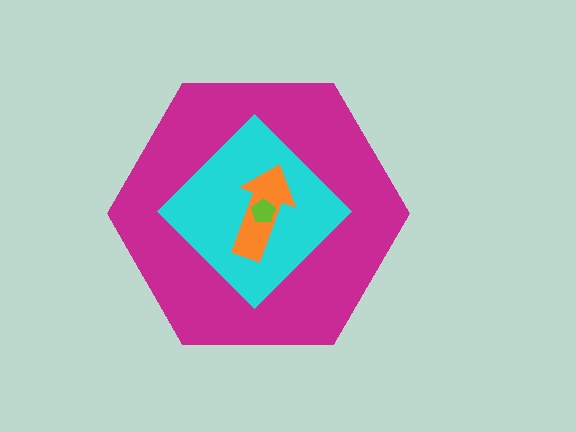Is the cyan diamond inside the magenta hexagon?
Yes.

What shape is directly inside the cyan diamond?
The orange arrow.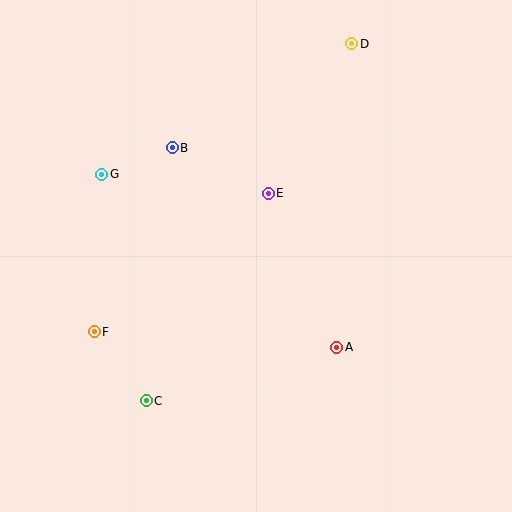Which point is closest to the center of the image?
Point E at (268, 193) is closest to the center.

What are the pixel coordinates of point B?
Point B is at (172, 148).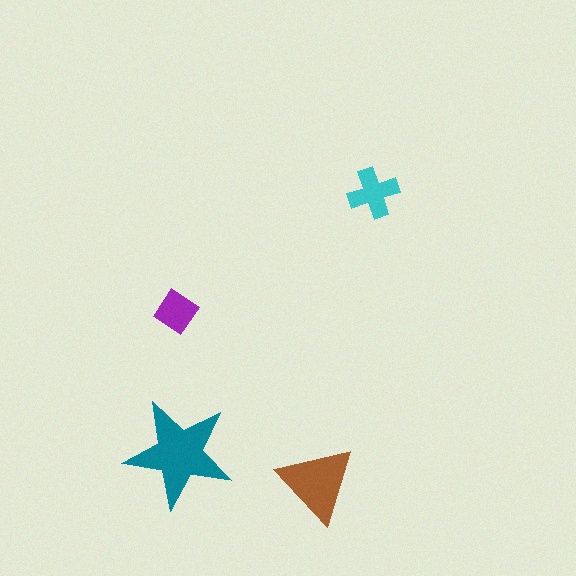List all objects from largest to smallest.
The teal star, the brown triangle, the cyan cross, the purple diamond.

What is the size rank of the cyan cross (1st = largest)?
3rd.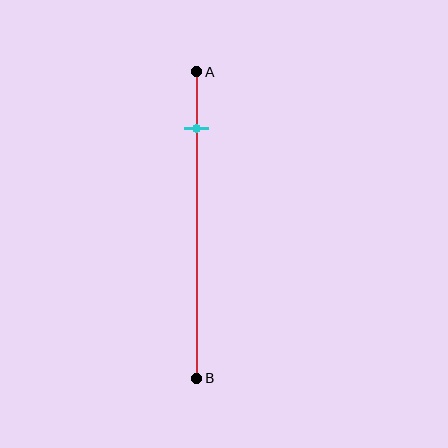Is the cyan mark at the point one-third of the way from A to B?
No, the mark is at about 20% from A, not at the 33% one-third point.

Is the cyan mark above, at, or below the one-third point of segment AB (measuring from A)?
The cyan mark is above the one-third point of segment AB.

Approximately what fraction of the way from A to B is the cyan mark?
The cyan mark is approximately 20% of the way from A to B.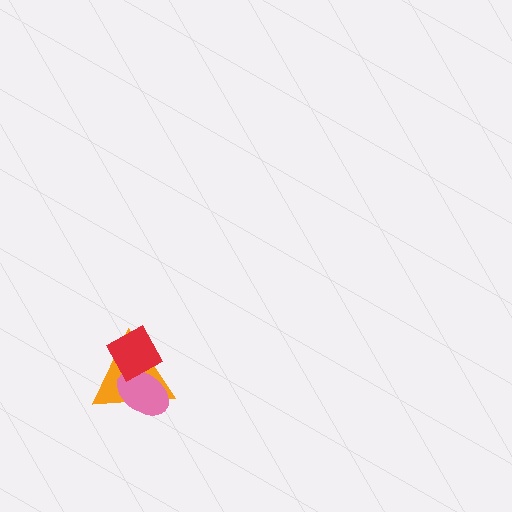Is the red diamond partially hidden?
No, no other shape covers it.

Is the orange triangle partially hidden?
Yes, it is partially covered by another shape.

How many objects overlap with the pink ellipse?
2 objects overlap with the pink ellipse.